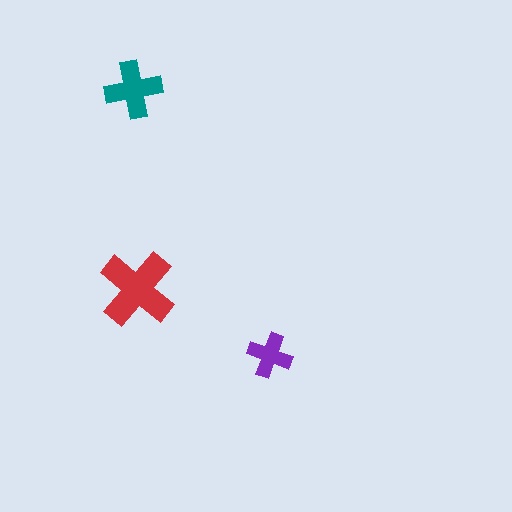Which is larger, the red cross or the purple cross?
The red one.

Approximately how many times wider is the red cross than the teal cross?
About 1.5 times wider.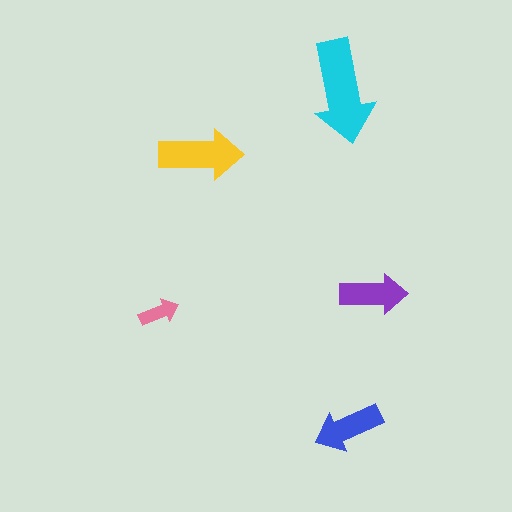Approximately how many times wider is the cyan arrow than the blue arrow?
About 1.5 times wider.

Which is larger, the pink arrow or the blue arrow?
The blue one.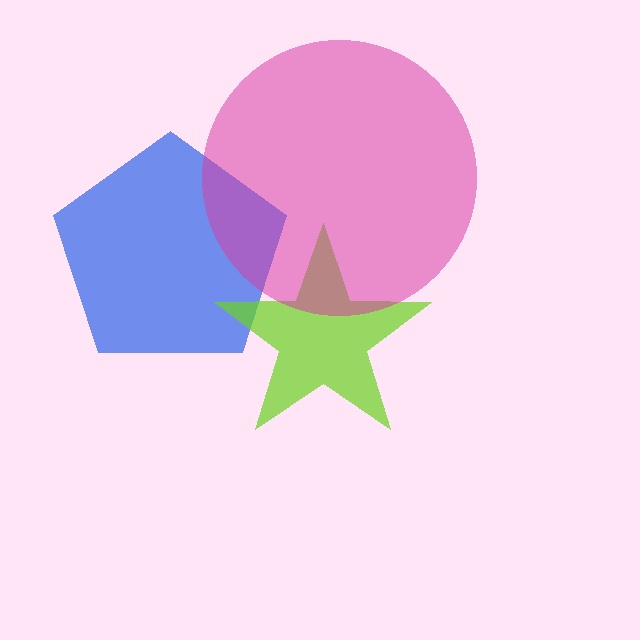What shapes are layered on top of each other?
The layered shapes are: a blue pentagon, a lime star, a magenta circle.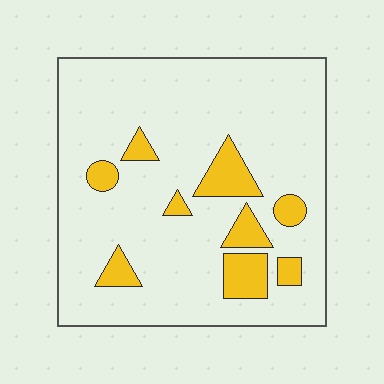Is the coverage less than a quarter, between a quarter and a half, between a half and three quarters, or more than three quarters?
Less than a quarter.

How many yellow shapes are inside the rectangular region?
9.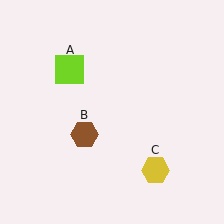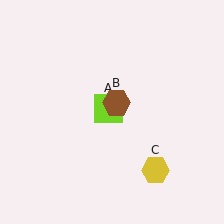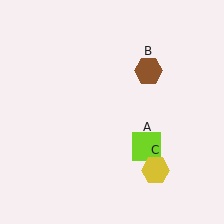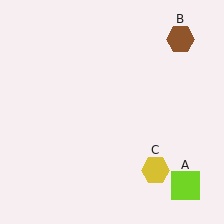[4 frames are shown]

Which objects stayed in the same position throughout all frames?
Yellow hexagon (object C) remained stationary.